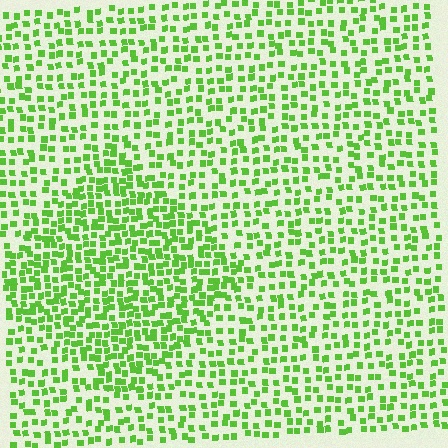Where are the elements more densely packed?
The elements are more densely packed inside the diamond boundary.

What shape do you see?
I see a diamond.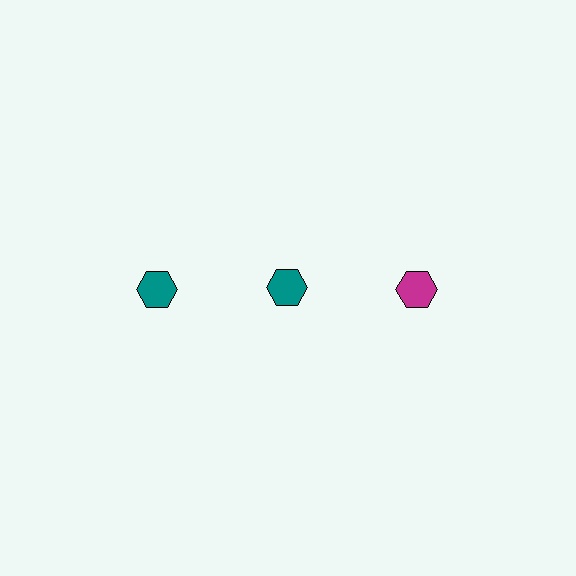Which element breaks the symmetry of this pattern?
The magenta hexagon in the top row, center column breaks the symmetry. All other shapes are teal hexagons.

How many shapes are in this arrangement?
There are 3 shapes arranged in a grid pattern.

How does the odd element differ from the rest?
It has a different color: magenta instead of teal.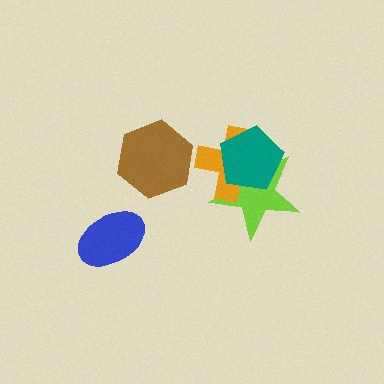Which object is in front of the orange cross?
The teal pentagon is in front of the orange cross.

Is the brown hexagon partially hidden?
No, no other shape covers it.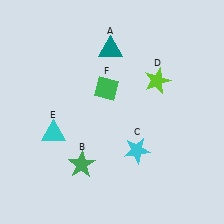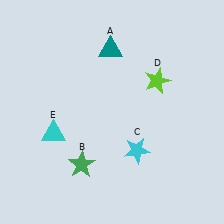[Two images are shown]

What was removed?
The green diamond (F) was removed in Image 2.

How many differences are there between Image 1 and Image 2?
There is 1 difference between the two images.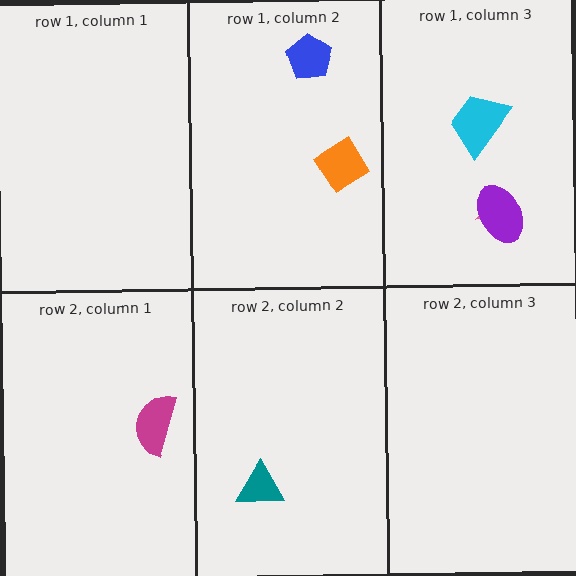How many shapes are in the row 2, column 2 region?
1.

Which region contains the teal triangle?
The row 2, column 2 region.